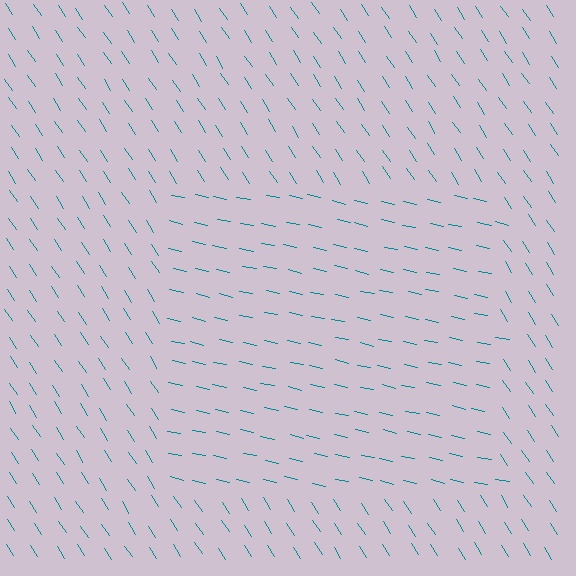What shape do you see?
I see a rectangle.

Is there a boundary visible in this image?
Yes, there is a texture boundary formed by a change in line orientation.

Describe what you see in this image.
The image is filled with small teal line segments. A rectangle region in the image has lines oriented differently from the surrounding lines, creating a visible texture boundary.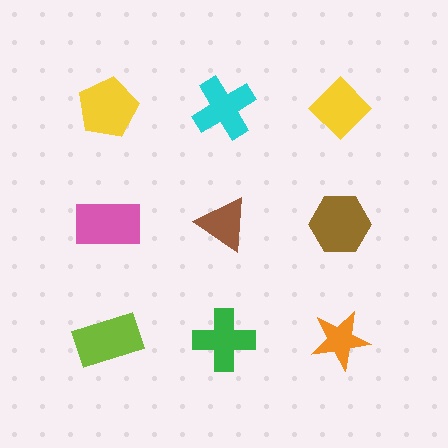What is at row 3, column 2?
A green cross.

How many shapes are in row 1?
3 shapes.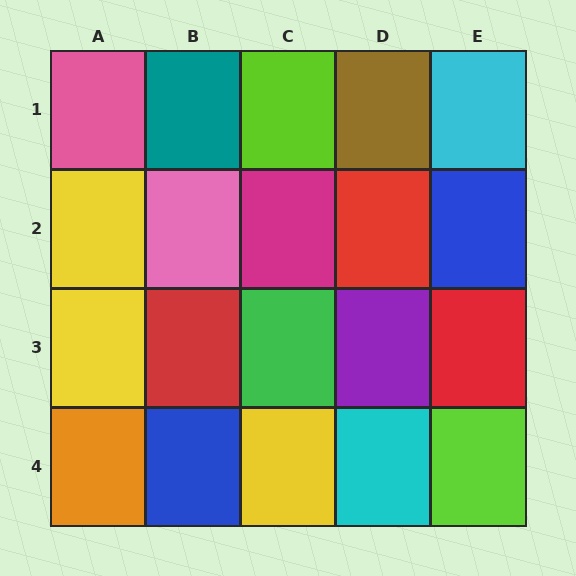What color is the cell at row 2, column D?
Red.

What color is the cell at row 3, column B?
Red.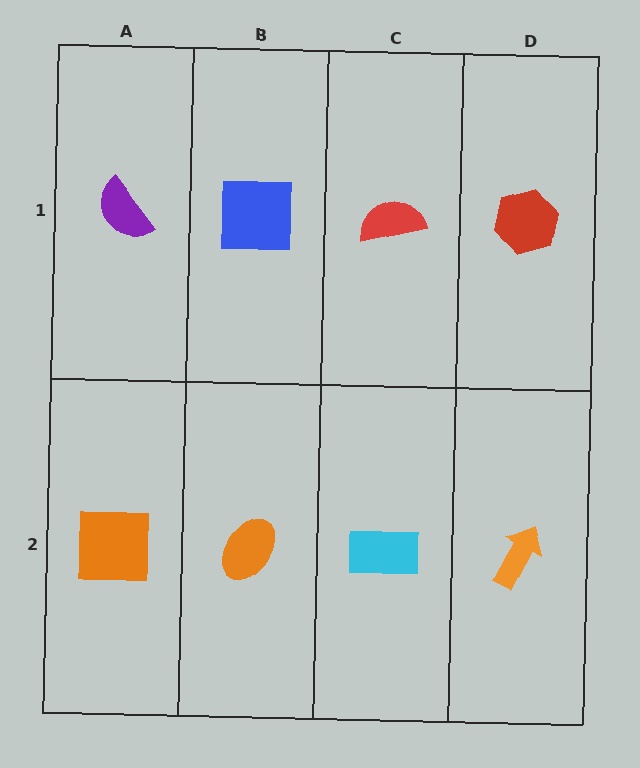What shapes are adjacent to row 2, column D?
A red hexagon (row 1, column D), a cyan rectangle (row 2, column C).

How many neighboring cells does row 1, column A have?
2.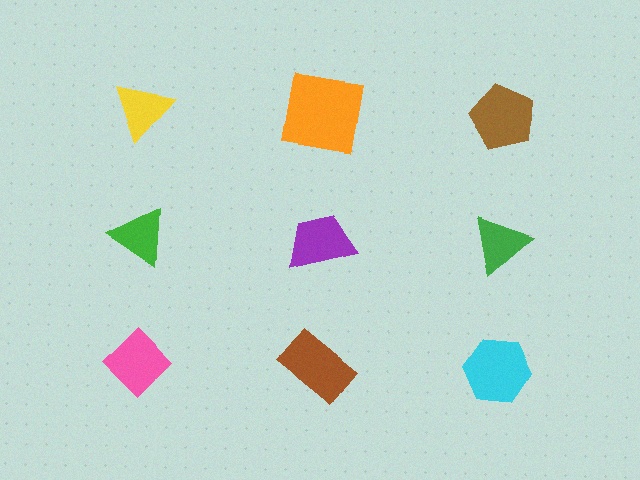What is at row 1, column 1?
A yellow triangle.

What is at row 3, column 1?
A pink diamond.